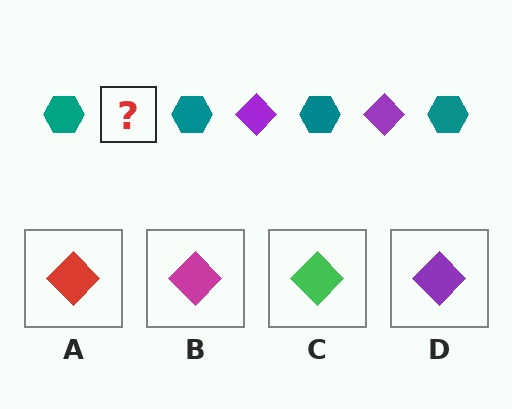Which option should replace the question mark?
Option D.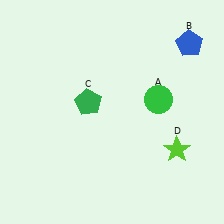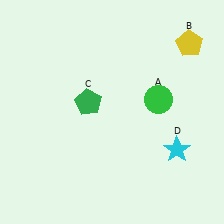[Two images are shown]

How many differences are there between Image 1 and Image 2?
There are 2 differences between the two images.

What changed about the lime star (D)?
In Image 1, D is lime. In Image 2, it changed to cyan.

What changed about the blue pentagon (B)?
In Image 1, B is blue. In Image 2, it changed to yellow.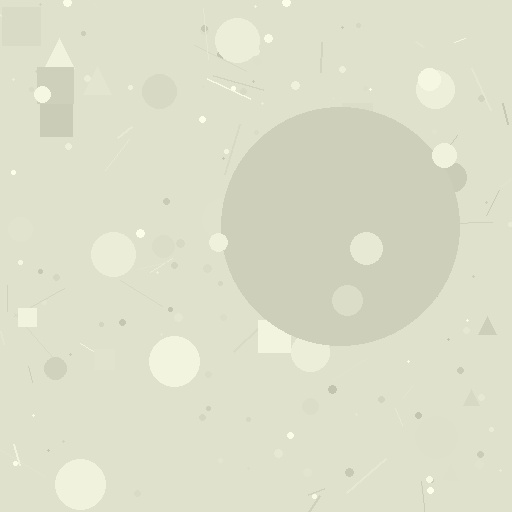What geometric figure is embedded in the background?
A circle is embedded in the background.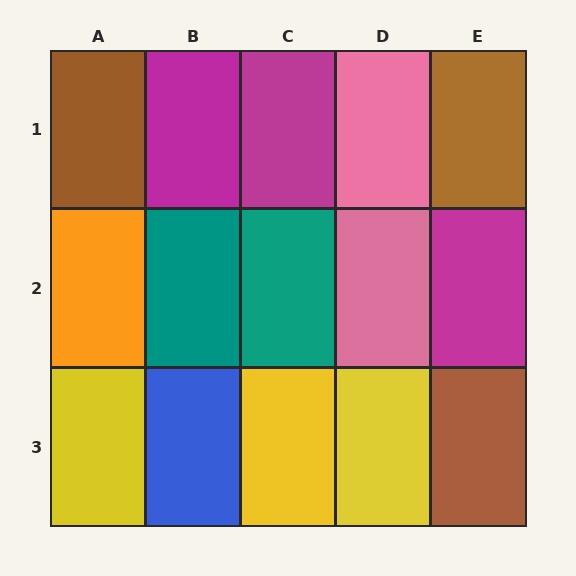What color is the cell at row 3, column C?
Yellow.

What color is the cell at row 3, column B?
Blue.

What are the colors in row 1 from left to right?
Brown, magenta, magenta, pink, brown.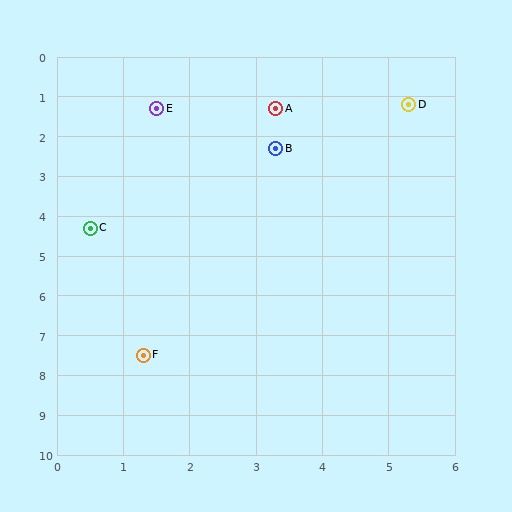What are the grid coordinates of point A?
Point A is at approximately (3.3, 1.3).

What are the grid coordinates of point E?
Point E is at approximately (1.5, 1.3).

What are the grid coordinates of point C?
Point C is at approximately (0.5, 4.3).